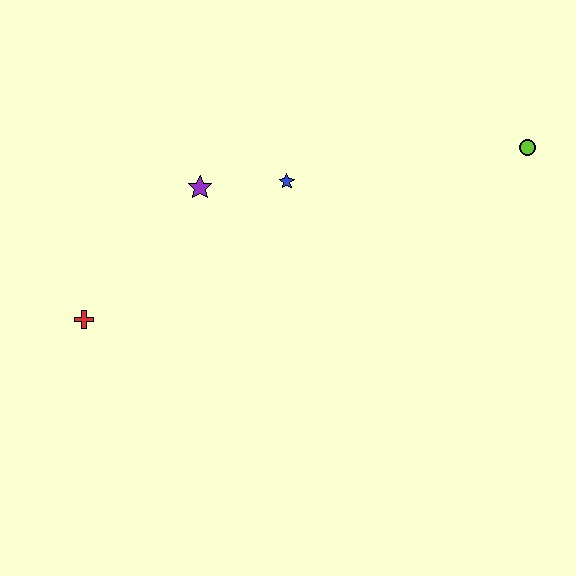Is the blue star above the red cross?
Yes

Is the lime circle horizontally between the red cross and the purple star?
No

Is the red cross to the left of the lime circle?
Yes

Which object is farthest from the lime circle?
The red cross is farthest from the lime circle.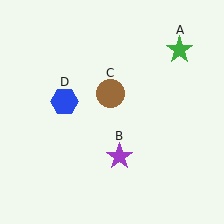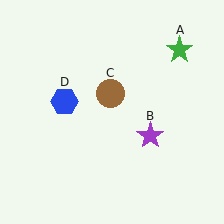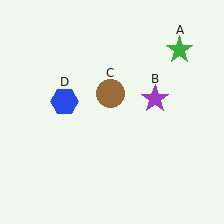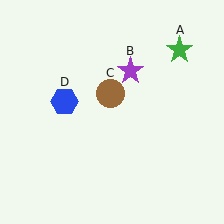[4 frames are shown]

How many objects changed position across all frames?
1 object changed position: purple star (object B).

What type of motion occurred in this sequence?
The purple star (object B) rotated counterclockwise around the center of the scene.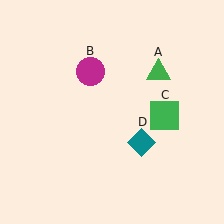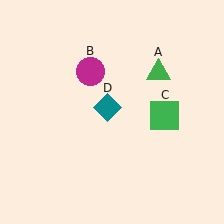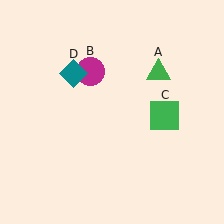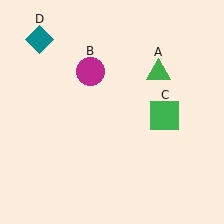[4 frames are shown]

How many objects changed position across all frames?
1 object changed position: teal diamond (object D).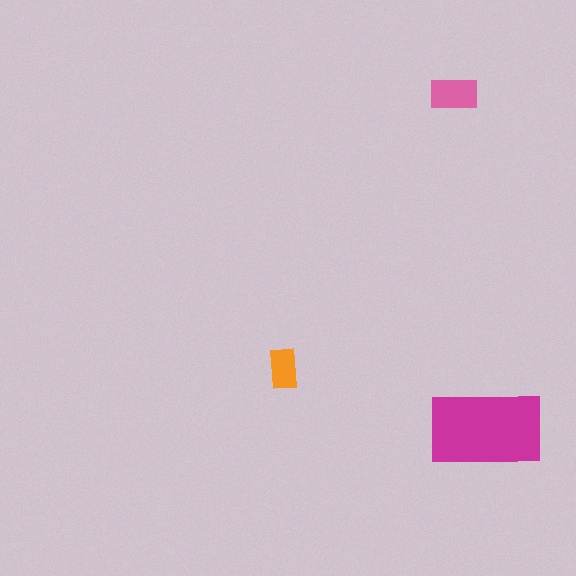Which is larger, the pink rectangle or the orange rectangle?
The pink one.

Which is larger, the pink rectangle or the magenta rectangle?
The magenta one.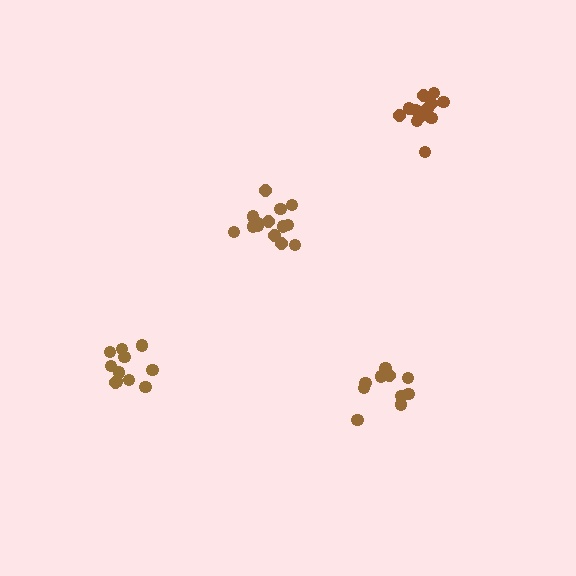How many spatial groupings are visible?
There are 4 spatial groupings.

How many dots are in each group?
Group 1: 10 dots, Group 2: 14 dots, Group 3: 11 dots, Group 4: 12 dots (47 total).